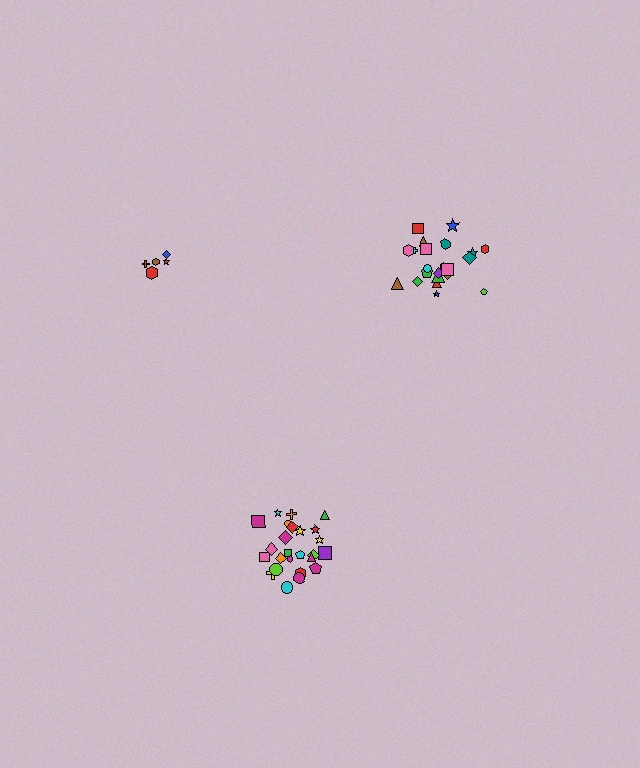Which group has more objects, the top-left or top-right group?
The top-right group.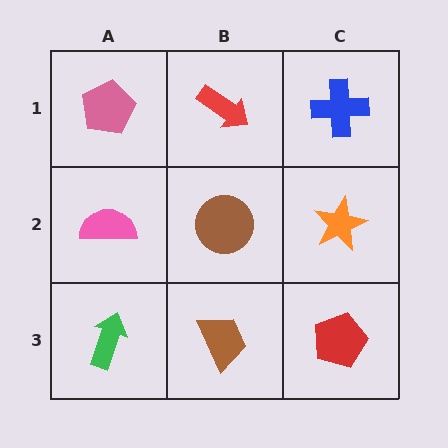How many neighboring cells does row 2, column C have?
3.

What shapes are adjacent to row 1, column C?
An orange star (row 2, column C), a red arrow (row 1, column B).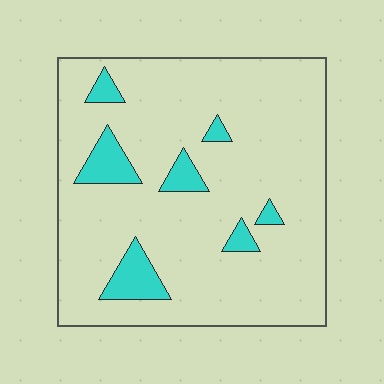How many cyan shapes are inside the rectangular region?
7.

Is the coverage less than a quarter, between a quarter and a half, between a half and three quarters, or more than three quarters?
Less than a quarter.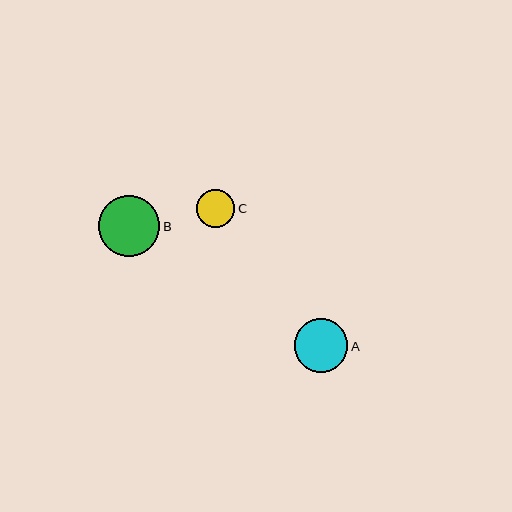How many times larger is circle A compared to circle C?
Circle A is approximately 1.4 times the size of circle C.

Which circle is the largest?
Circle B is the largest with a size of approximately 61 pixels.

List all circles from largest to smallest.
From largest to smallest: B, A, C.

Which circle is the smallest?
Circle C is the smallest with a size of approximately 38 pixels.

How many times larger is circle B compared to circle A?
Circle B is approximately 1.1 times the size of circle A.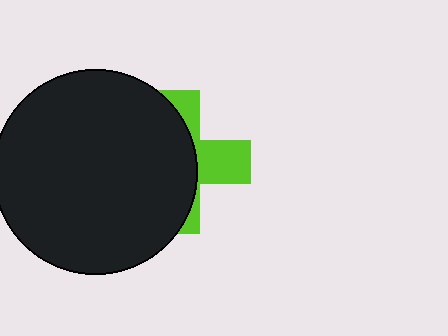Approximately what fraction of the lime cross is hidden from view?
Roughly 64% of the lime cross is hidden behind the black circle.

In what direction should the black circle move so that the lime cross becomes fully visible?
The black circle should move left. That is the shortest direction to clear the overlap and leave the lime cross fully visible.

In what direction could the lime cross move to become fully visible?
The lime cross could move right. That would shift it out from behind the black circle entirely.